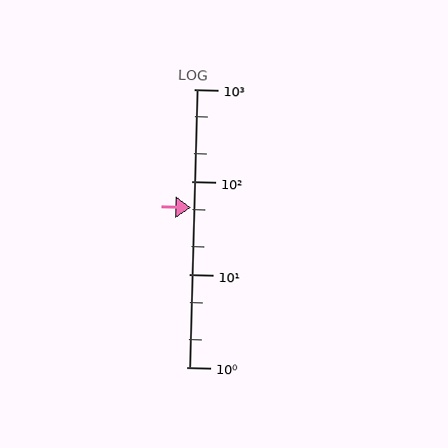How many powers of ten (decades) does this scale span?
The scale spans 3 decades, from 1 to 1000.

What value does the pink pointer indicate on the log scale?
The pointer indicates approximately 52.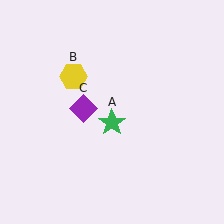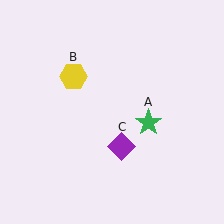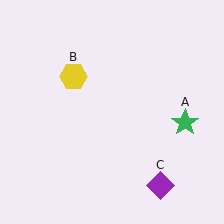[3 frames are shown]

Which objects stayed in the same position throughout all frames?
Yellow hexagon (object B) remained stationary.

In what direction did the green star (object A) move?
The green star (object A) moved right.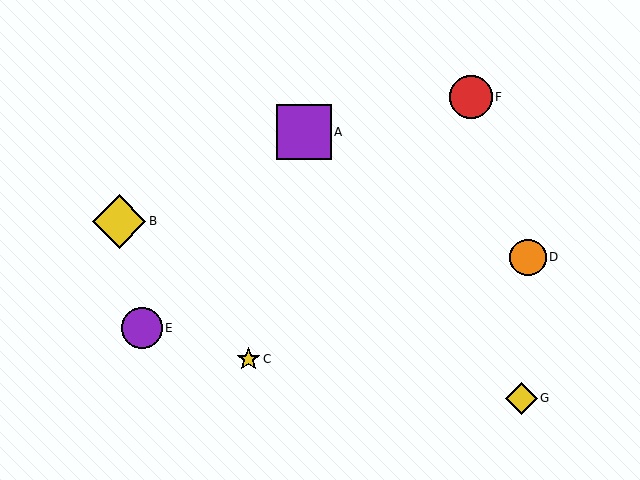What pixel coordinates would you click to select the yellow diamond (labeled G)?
Click at (522, 398) to select the yellow diamond G.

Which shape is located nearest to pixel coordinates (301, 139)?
The purple square (labeled A) at (304, 132) is nearest to that location.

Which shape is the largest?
The purple square (labeled A) is the largest.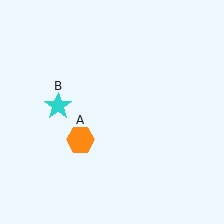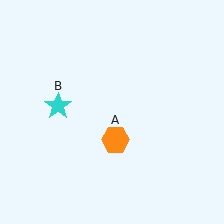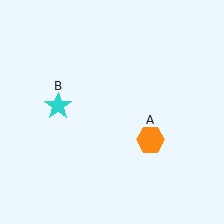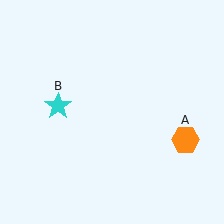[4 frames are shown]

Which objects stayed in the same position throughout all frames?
Cyan star (object B) remained stationary.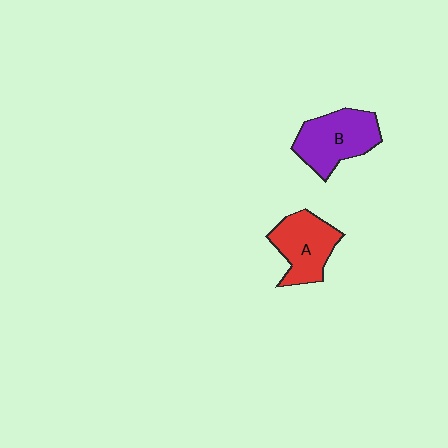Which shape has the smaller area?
Shape A (red).